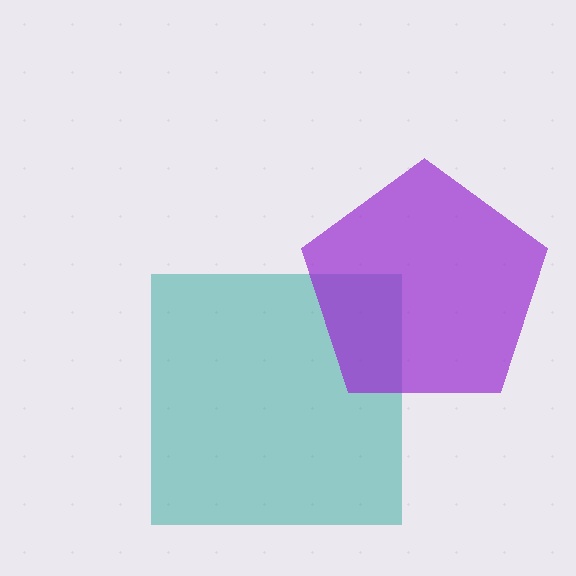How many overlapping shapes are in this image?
There are 2 overlapping shapes in the image.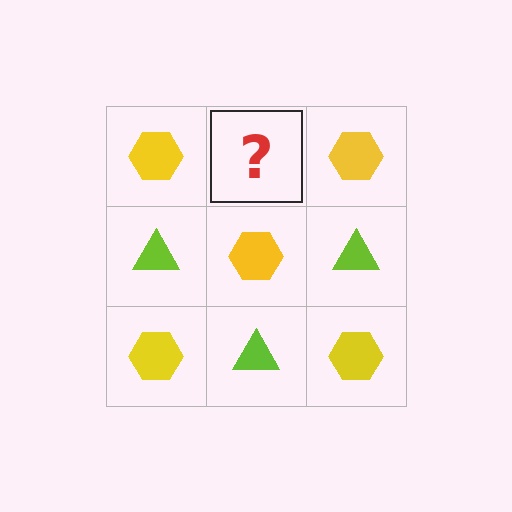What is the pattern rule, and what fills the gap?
The rule is that it alternates yellow hexagon and lime triangle in a checkerboard pattern. The gap should be filled with a lime triangle.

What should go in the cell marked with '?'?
The missing cell should contain a lime triangle.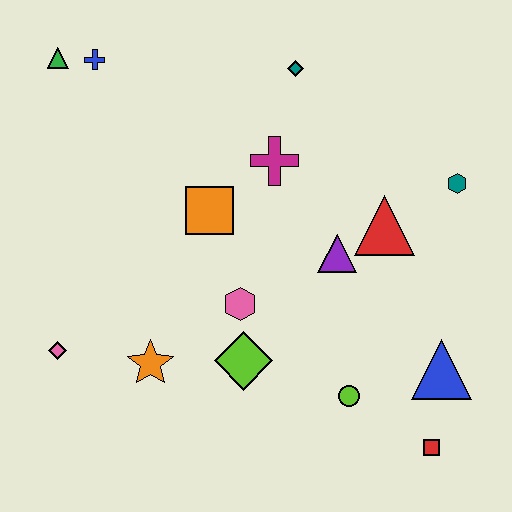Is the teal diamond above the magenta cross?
Yes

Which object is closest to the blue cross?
The green triangle is closest to the blue cross.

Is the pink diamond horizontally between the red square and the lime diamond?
No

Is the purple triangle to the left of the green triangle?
No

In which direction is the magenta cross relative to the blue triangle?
The magenta cross is above the blue triangle.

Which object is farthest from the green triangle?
The red square is farthest from the green triangle.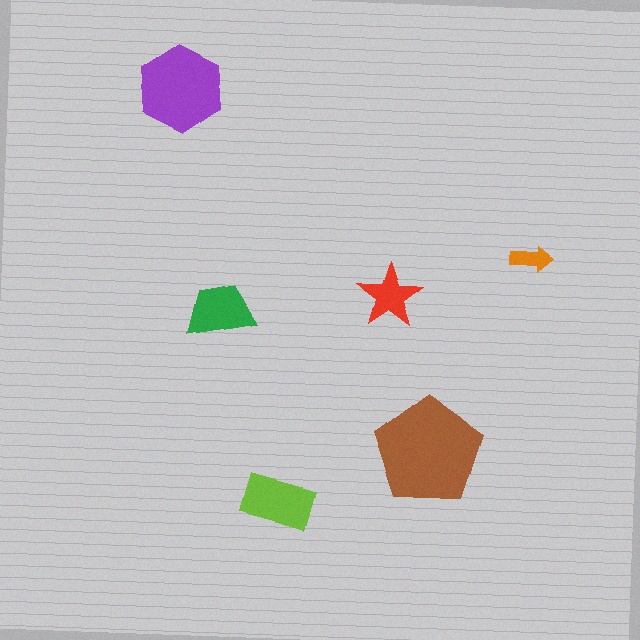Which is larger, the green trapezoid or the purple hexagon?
The purple hexagon.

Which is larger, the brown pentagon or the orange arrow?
The brown pentagon.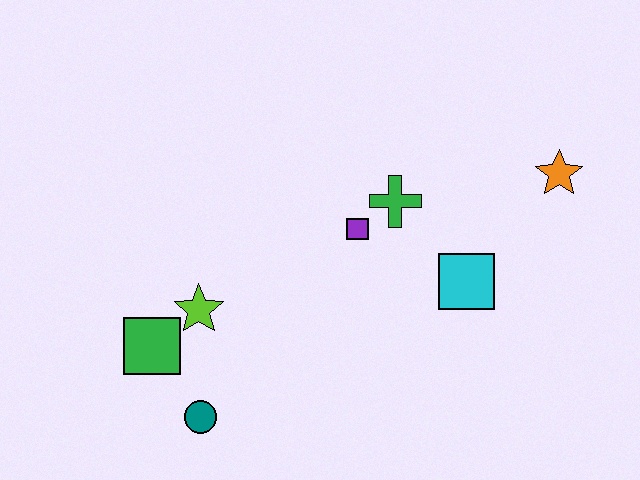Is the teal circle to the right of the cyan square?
No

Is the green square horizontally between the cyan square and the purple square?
No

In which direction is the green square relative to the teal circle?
The green square is above the teal circle.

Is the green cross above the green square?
Yes